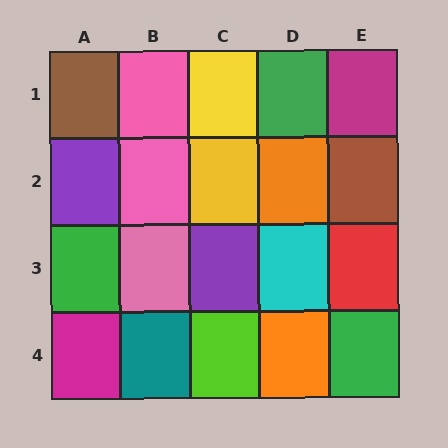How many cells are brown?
2 cells are brown.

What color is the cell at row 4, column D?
Orange.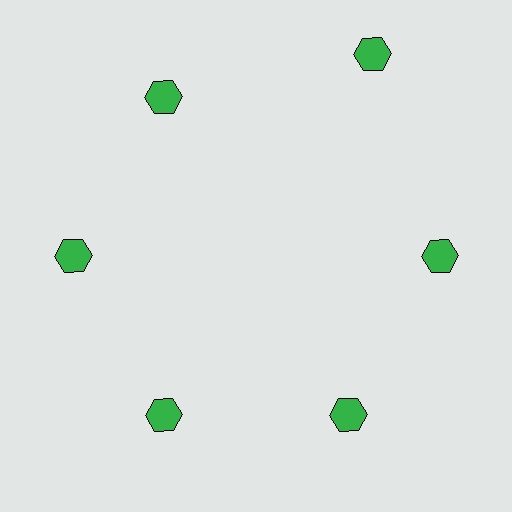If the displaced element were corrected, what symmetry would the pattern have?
It would have 6-fold rotational symmetry — the pattern would map onto itself every 60 degrees.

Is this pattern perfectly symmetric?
No. The 6 green hexagons are arranged in a ring, but one element near the 1 o'clock position is pushed outward from the center, breaking the 6-fold rotational symmetry.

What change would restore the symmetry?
The symmetry would be restored by moving it inward, back onto the ring so that all 6 hexagons sit at equal angles and equal distance from the center.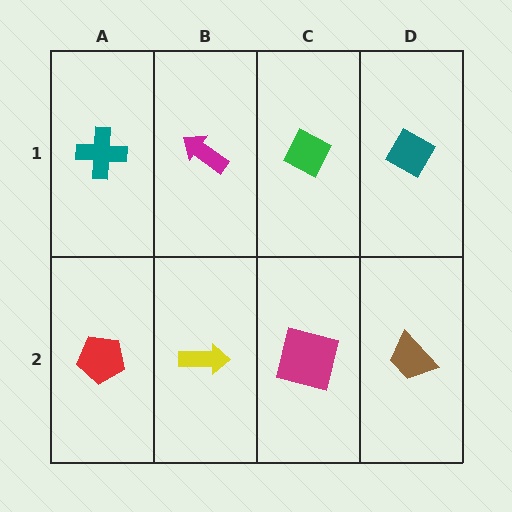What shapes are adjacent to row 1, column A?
A red pentagon (row 2, column A), a magenta arrow (row 1, column B).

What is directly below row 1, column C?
A magenta square.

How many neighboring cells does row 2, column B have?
3.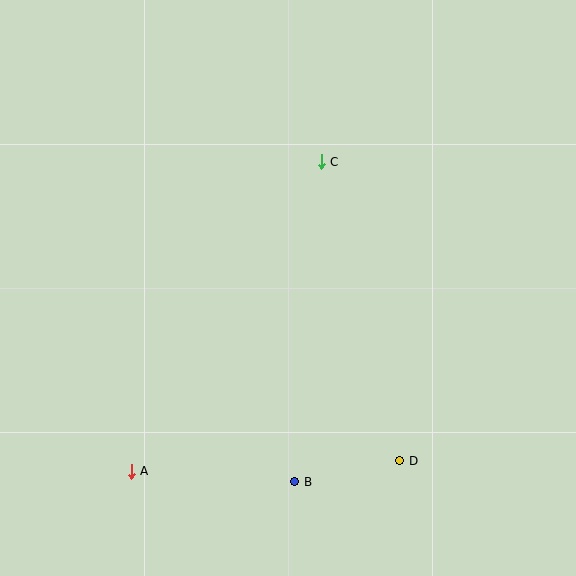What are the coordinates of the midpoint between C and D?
The midpoint between C and D is at (361, 311).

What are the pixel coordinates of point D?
Point D is at (400, 461).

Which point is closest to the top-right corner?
Point C is closest to the top-right corner.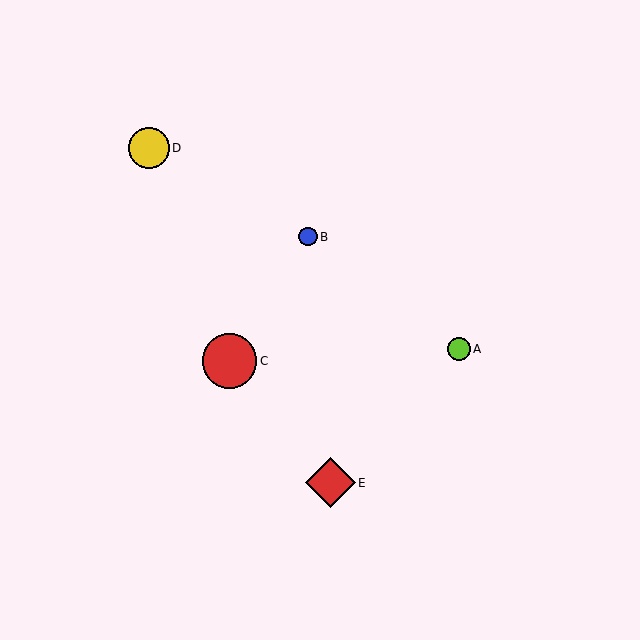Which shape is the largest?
The red circle (labeled C) is the largest.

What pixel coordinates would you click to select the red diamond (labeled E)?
Click at (330, 483) to select the red diamond E.